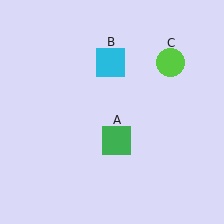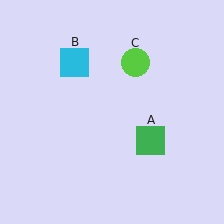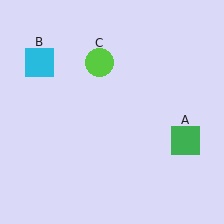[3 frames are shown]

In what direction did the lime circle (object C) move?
The lime circle (object C) moved left.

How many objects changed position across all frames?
3 objects changed position: green square (object A), cyan square (object B), lime circle (object C).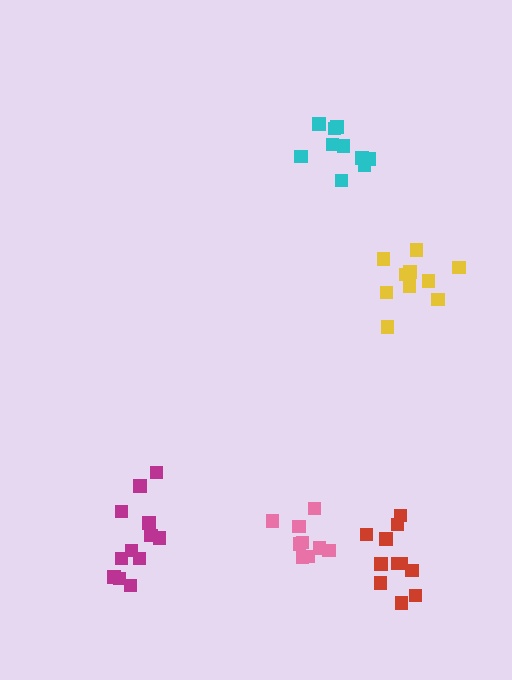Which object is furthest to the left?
The magenta cluster is leftmost.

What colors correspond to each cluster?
The clusters are colored: magenta, red, cyan, pink, yellow.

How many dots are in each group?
Group 1: 12 dots, Group 2: 12 dots, Group 3: 10 dots, Group 4: 9 dots, Group 5: 10 dots (53 total).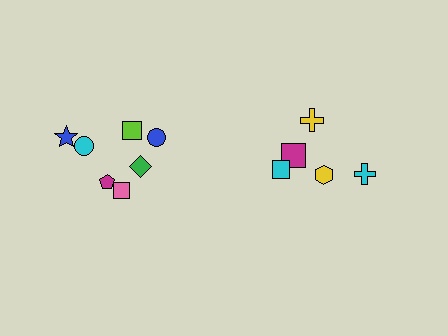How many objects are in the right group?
There are 5 objects.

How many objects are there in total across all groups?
There are 12 objects.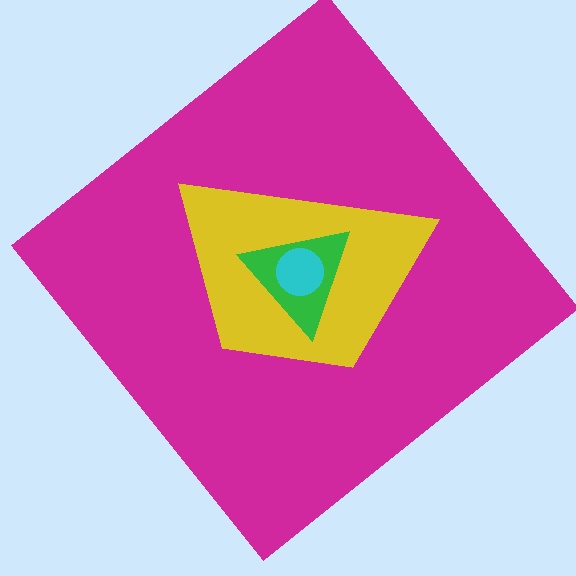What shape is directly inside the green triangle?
The cyan circle.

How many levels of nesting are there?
4.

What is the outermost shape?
The magenta diamond.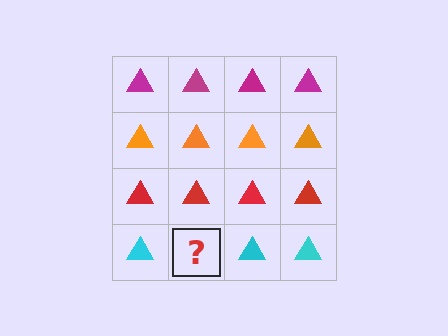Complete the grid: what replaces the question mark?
The question mark should be replaced with a cyan triangle.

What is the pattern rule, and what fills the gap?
The rule is that each row has a consistent color. The gap should be filled with a cyan triangle.